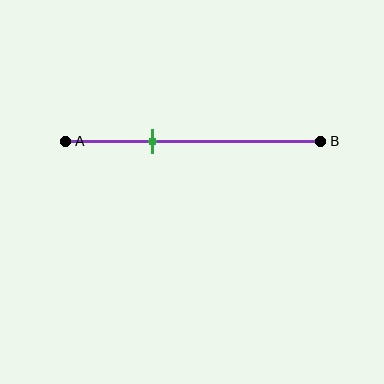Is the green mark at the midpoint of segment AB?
No, the mark is at about 35% from A, not at the 50% midpoint.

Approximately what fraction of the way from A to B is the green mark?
The green mark is approximately 35% of the way from A to B.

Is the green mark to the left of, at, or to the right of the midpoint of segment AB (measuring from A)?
The green mark is to the left of the midpoint of segment AB.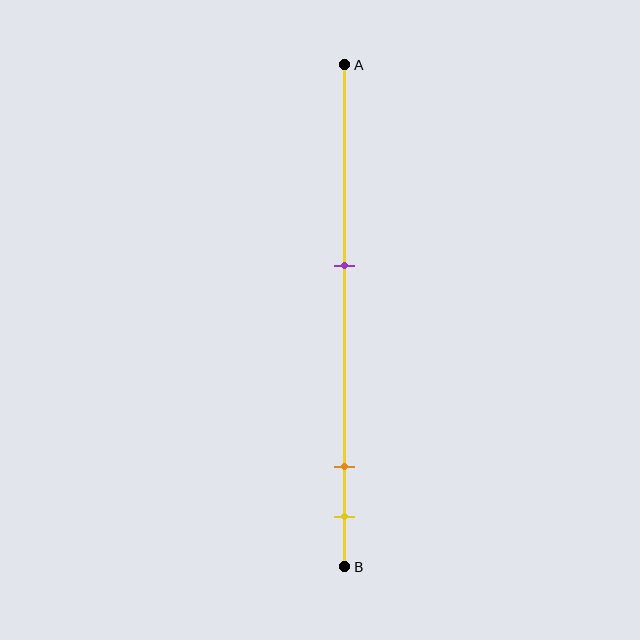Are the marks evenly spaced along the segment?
No, the marks are not evenly spaced.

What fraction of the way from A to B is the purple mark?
The purple mark is approximately 40% (0.4) of the way from A to B.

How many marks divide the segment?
There are 3 marks dividing the segment.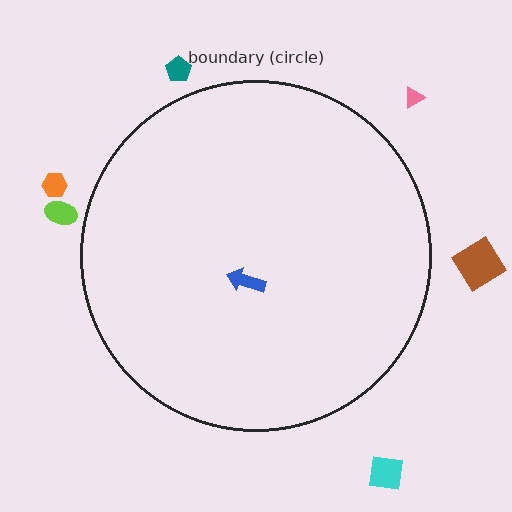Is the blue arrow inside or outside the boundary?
Inside.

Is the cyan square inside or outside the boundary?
Outside.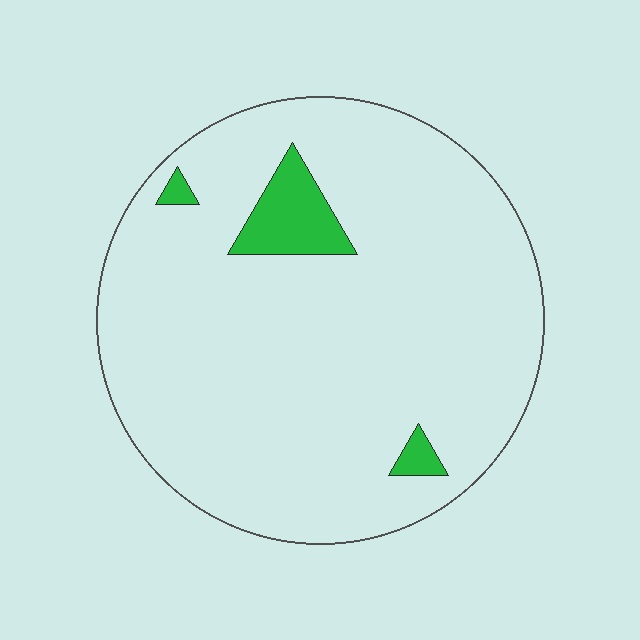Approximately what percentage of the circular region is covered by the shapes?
Approximately 5%.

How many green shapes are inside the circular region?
3.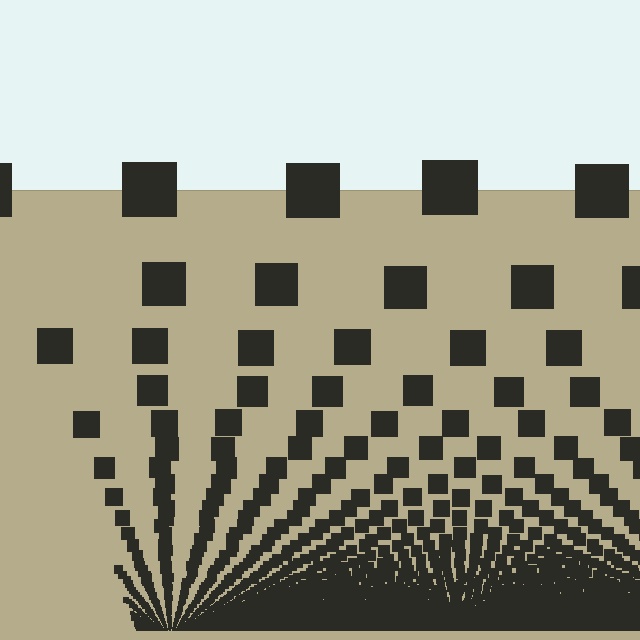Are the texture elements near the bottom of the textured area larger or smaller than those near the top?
Smaller. The gradient is inverted — elements near the bottom are smaller and denser.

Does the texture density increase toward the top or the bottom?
Density increases toward the bottom.